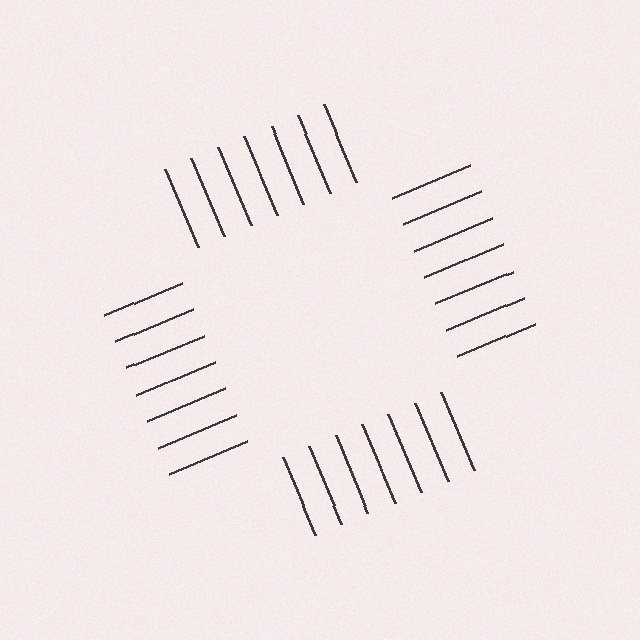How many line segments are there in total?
28 — 7 along each of the 4 edges.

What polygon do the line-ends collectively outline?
An illusory square — the line segments terminate on its edges but no continuous stroke is drawn.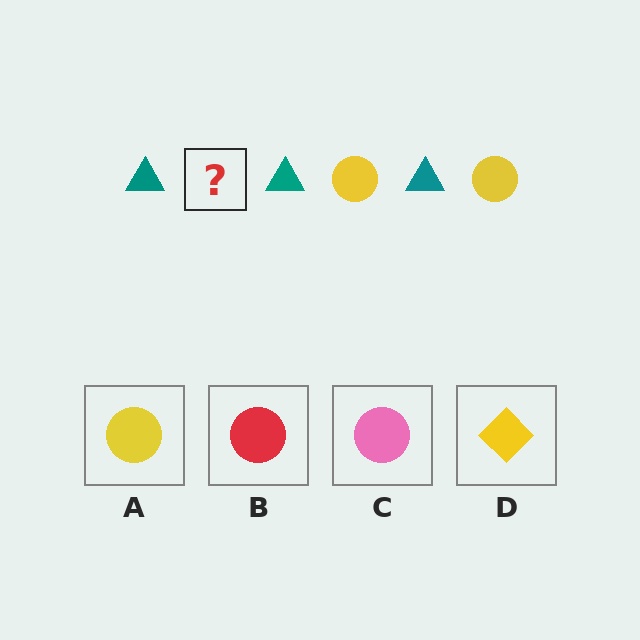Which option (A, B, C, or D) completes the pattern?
A.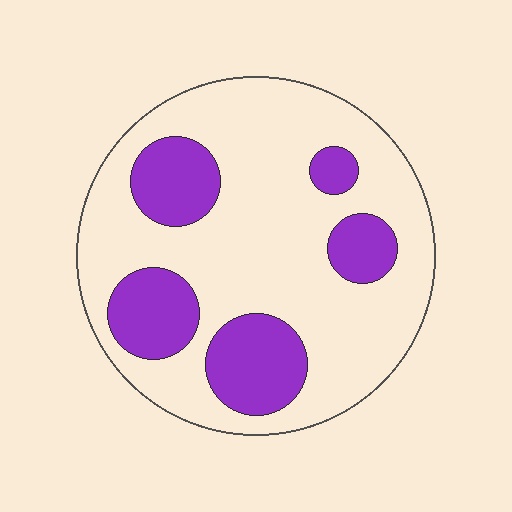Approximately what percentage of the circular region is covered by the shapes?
Approximately 25%.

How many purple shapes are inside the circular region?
5.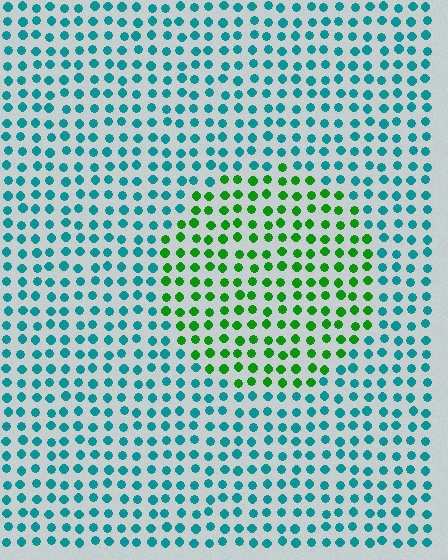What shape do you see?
I see a circle.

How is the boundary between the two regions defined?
The boundary is defined purely by a slight shift in hue (about 60 degrees). Spacing, size, and orientation are identical on both sides.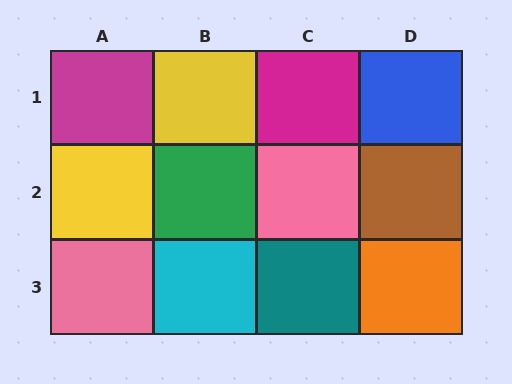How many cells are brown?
1 cell is brown.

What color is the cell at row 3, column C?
Teal.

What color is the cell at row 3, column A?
Pink.